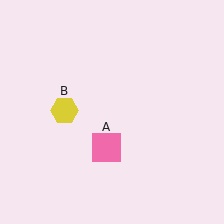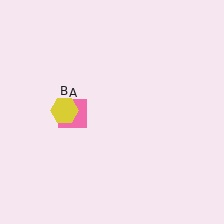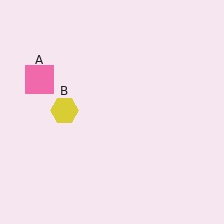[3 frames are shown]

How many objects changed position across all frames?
1 object changed position: pink square (object A).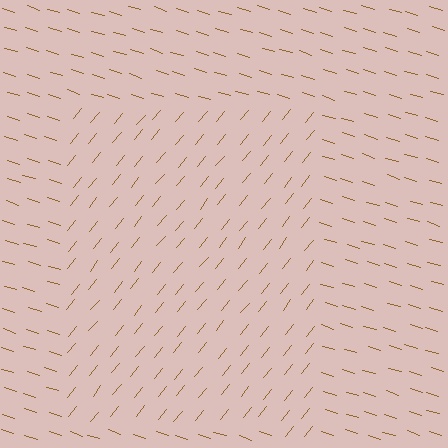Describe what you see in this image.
The image is filled with small brown line segments. A rectangle region in the image has lines oriented differently from the surrounding lines, creating a visible texture boundary.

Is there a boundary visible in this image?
Yes, there is a texture boundary formed by a change in line orientation.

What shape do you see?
I see a rectangle.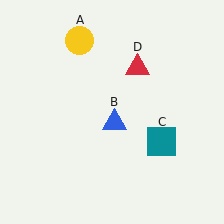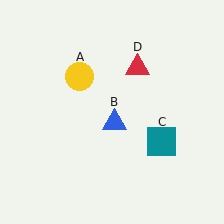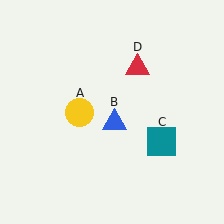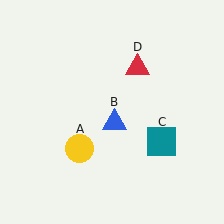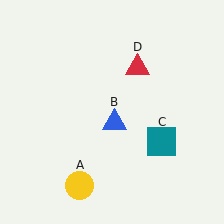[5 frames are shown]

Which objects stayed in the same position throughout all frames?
Blue triangle (object B) and teal square (object C) and red triangle (object D) remained stationary.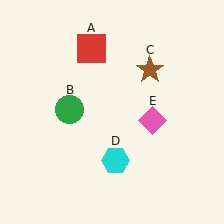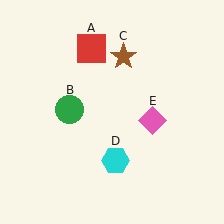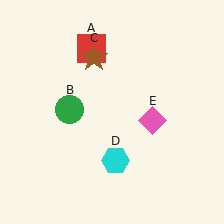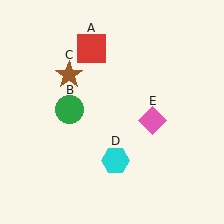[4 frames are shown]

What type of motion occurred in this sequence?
The brown star (object C) rotated counterclockwise around the center of the scene.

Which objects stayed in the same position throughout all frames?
Red square (object A) and green circle (object B) and cyan hexagon (object D) and pink diamond (object E) remained stationary.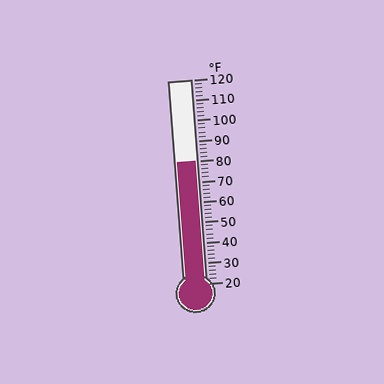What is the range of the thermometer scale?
The thermometer scale ranges from 20°F to 120°F.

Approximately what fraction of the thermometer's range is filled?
The thermometer is filled to approximately 60% of its range.